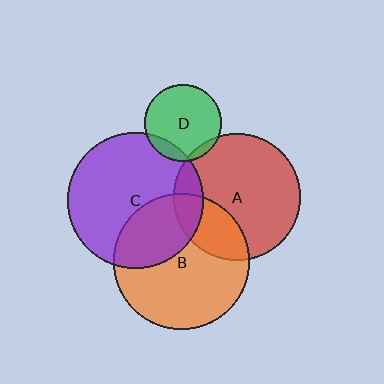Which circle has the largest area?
Circle C (purple).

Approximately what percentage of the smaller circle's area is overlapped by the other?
Approximately 15%.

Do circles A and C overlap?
Yes.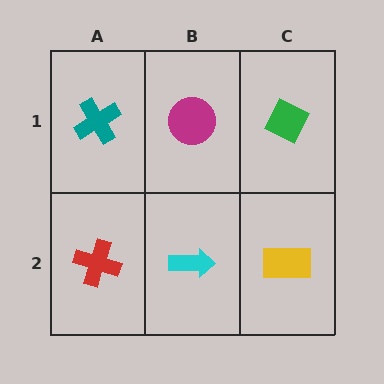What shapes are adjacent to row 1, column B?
A cyan arrow (row 2, column B), a teal cross (row 1, column A), a green diamond (row 1, column C).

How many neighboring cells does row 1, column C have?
2.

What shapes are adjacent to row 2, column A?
A teal cross (row 1, column A), a cyan arrow (row 2, column B).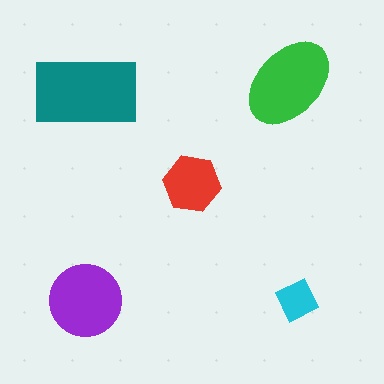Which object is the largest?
The teal rectangle.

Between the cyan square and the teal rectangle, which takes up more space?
The teal rectangle.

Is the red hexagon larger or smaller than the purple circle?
Smaller.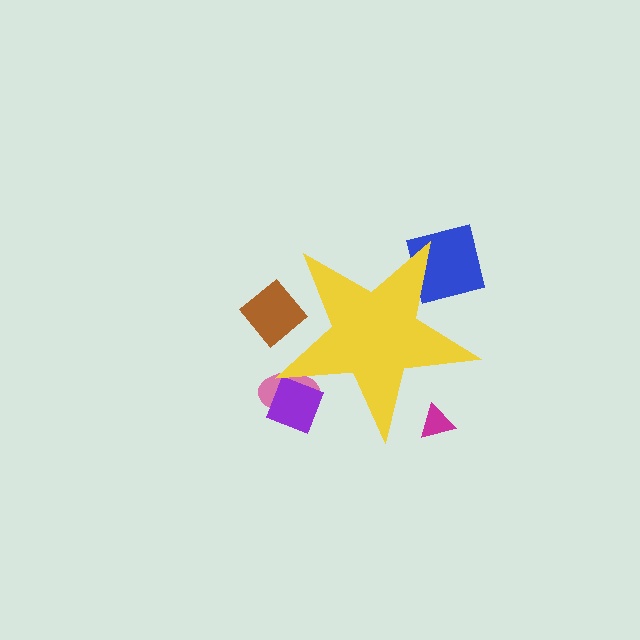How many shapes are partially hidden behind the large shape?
5 shapes are partially hidden.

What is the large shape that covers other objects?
A yellow star.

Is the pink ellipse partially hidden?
Yes, the pink ellipse is partially hidden behind the yellow star.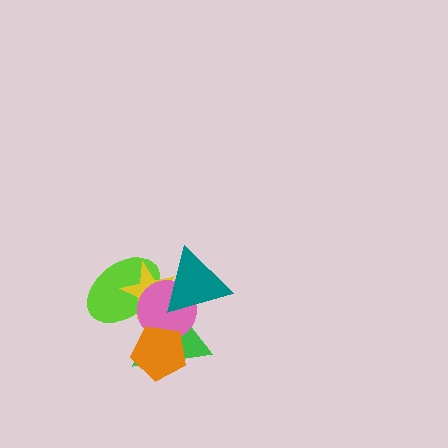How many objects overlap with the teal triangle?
4 objects overlap with the teal triangle.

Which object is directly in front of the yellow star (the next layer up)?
The green triangle is directly in front of the yellow star.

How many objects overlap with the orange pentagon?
2 objects overlap with the orange pentagon.